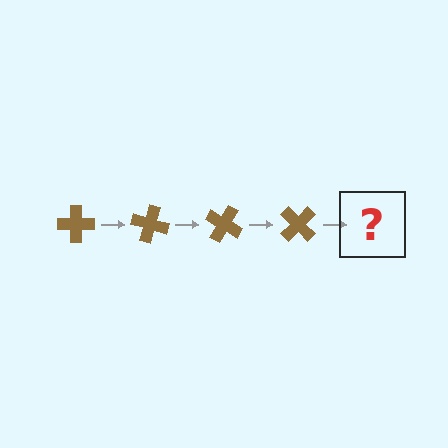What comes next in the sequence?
The next element should be a brown cross rotated 60 degrees.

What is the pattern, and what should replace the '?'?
The pattern is that the cross rotates 15 degrees each step. The '?' should be a brown cross rotated 60 degrees.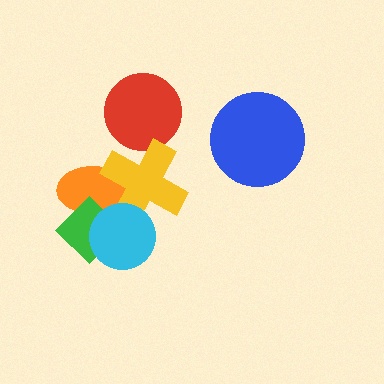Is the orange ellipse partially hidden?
Yes, it is partially covered by another shape.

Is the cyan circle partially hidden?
No, no other shape covers it.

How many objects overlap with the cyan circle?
3 objects overlap with the cyan circle.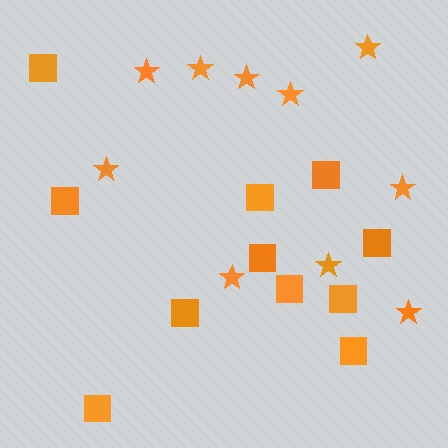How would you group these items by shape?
There are 2 groups: one group of squares (11) and one group of stars (10).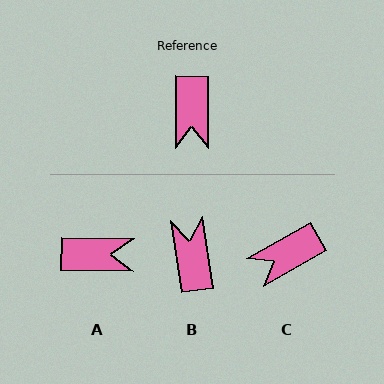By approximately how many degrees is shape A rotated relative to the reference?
Approximately 89 degrees counter-clockwise.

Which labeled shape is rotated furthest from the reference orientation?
B, about 171 degrees away.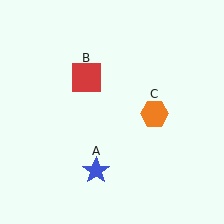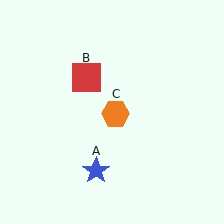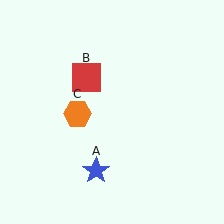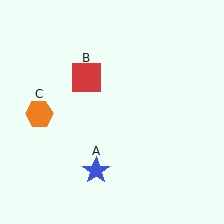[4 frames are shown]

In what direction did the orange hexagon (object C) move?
The orange hexagon (object C) moved left.